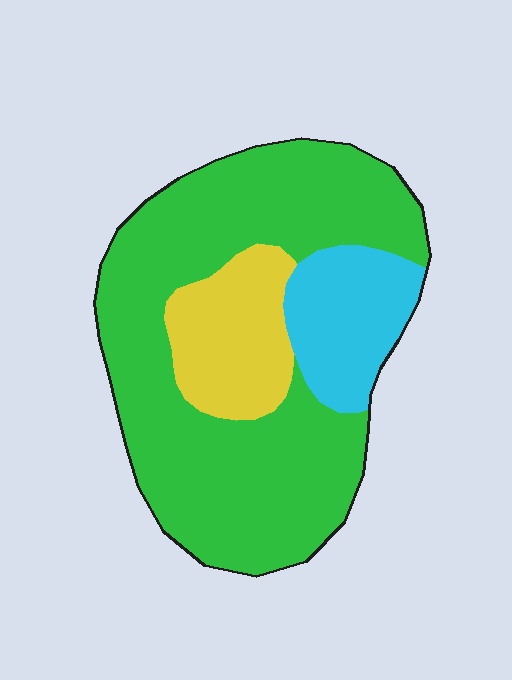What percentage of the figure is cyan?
Cyan covers roughly 15% of the figure.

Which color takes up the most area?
Green, at roughly 70%.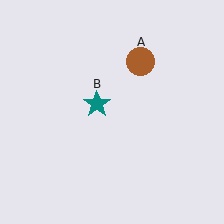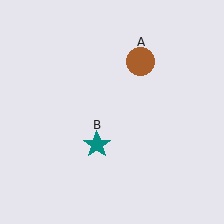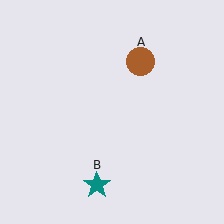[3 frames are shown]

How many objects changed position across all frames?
1 object changed position: teal star (object B).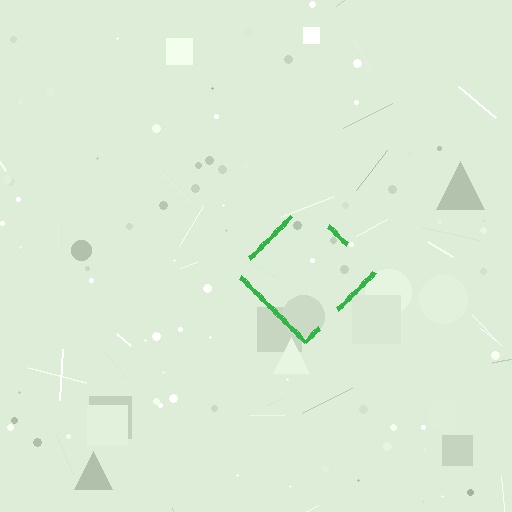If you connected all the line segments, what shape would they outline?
They would outline a diamond.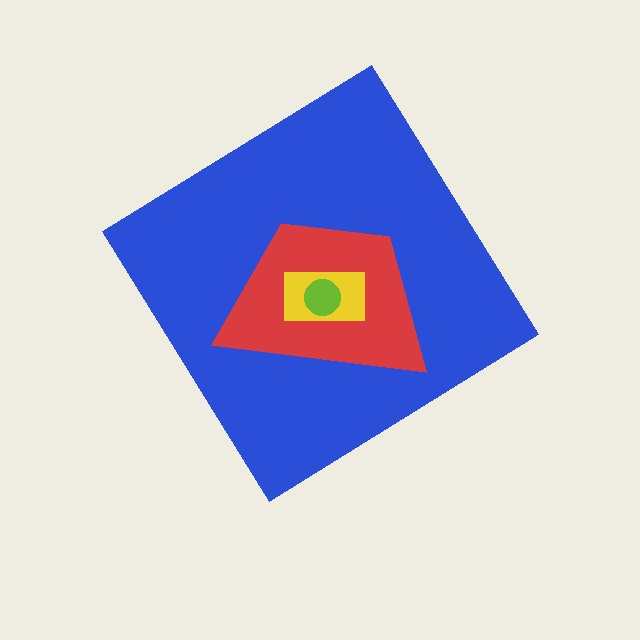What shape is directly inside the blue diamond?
The red trapezoid.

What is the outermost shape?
The blue diamond.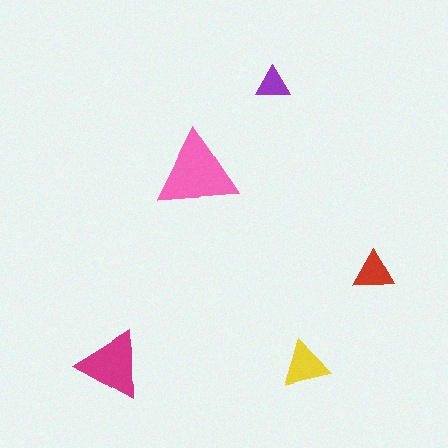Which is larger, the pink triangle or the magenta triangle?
The pink one.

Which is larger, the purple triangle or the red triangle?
The red one.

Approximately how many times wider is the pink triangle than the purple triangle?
About 2.5 times wider.